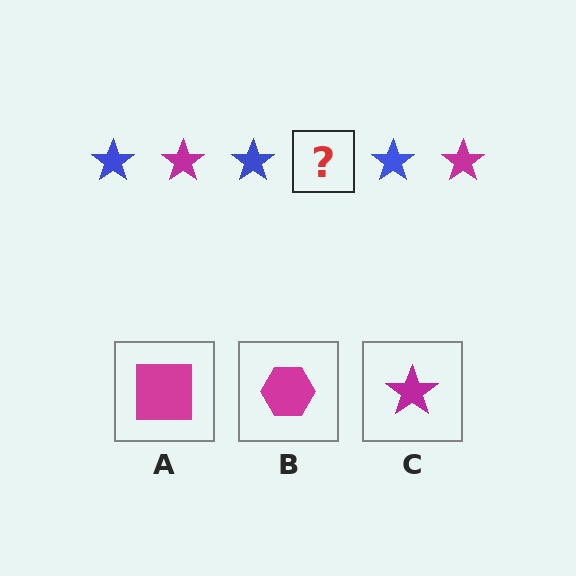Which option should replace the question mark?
Option C.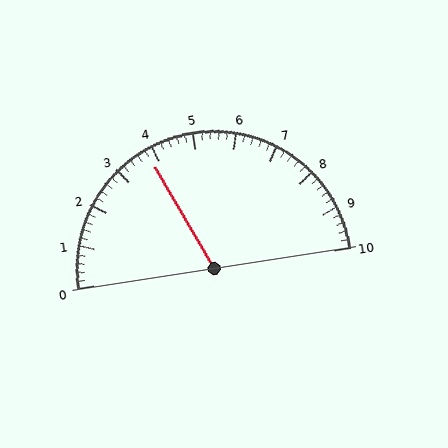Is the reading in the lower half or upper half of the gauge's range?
The reading is in the lower half of the range (0 to 10).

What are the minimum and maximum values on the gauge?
The gauge ranges from 0 to 10.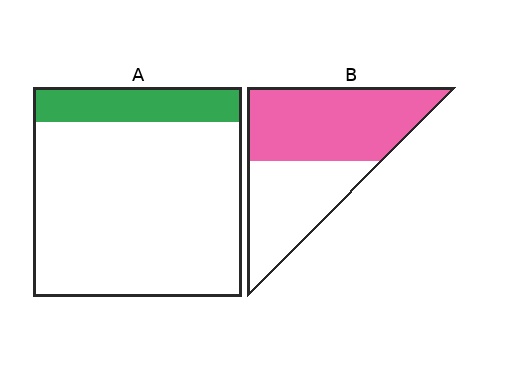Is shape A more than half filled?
No.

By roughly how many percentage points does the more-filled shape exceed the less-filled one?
By roughly 40 percentage points (B over A).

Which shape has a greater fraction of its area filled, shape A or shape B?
Shape B.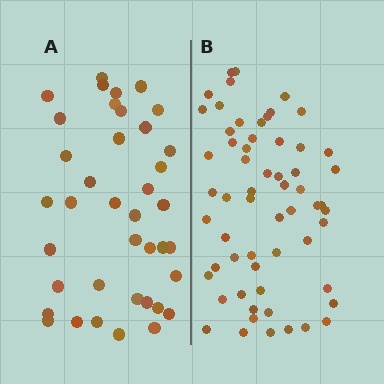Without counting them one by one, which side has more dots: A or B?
Region B (the right region) has more dots.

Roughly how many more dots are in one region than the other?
Region B has approximately 20 more dots than region A.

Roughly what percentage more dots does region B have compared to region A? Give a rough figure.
About 55% more.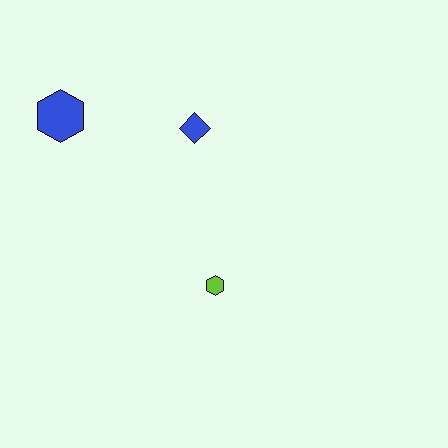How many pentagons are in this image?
There are no pentagons.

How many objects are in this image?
There are 3 objects.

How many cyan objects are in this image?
There are no cyan objects.